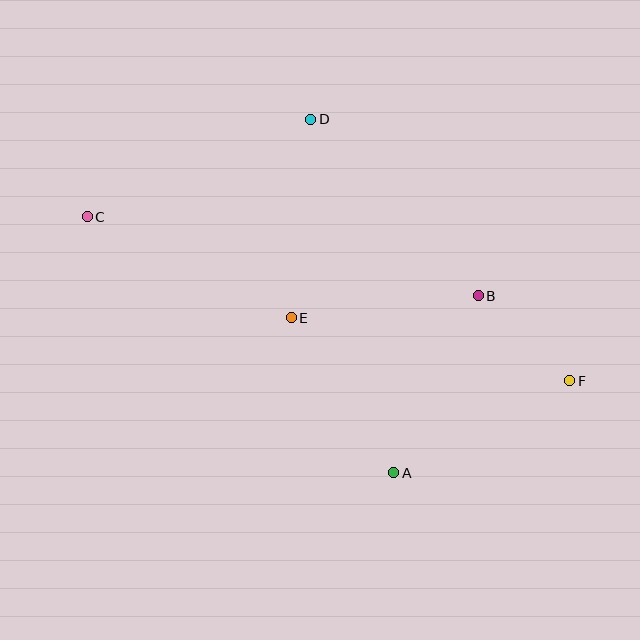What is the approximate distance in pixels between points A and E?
The distance between A and E is approximately 186 pixels.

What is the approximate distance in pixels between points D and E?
The distance between D and E is approximately 200 pixels.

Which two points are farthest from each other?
Points C and F are farthest from each other.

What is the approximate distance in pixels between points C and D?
The distance between C and D is approximately 244 pixels.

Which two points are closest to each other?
Points B and F are closest to each other.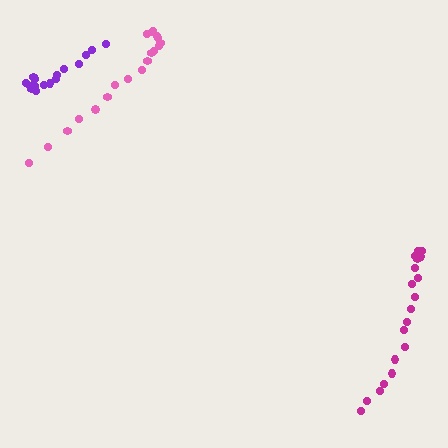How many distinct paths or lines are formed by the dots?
There are 3 distinct paths.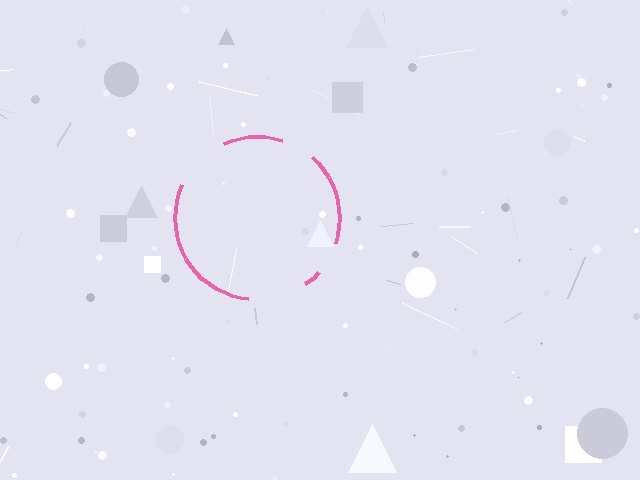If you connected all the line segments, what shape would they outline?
They would outline a circle.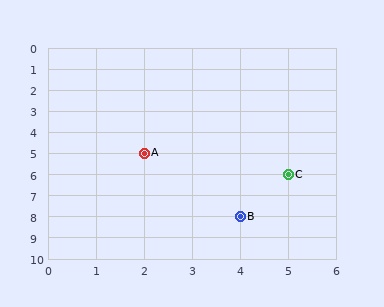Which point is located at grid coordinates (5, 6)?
Point C is at (5, 6).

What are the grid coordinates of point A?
Point A is at grid coordinates (2, 5).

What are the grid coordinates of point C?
Point C is at grid coordinates (5, 6).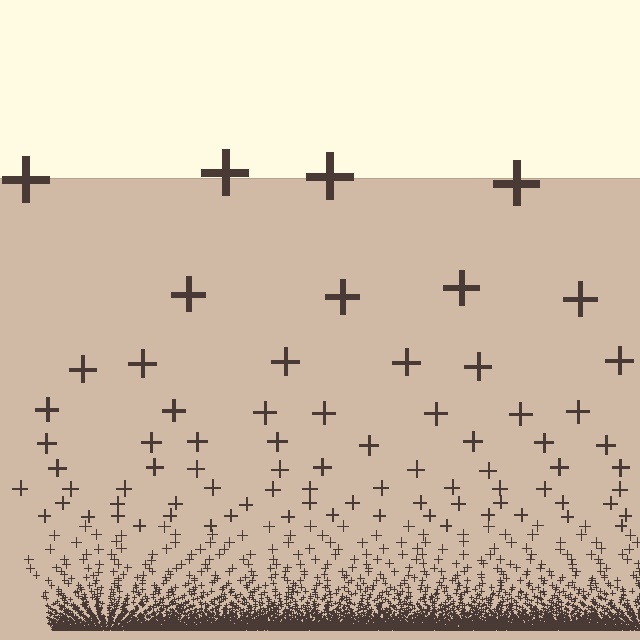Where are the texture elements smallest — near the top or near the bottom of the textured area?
Near the bottom.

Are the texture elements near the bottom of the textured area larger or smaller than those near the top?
Smaller. The gradient is inverted — elements near the bottom are smaller and denser.